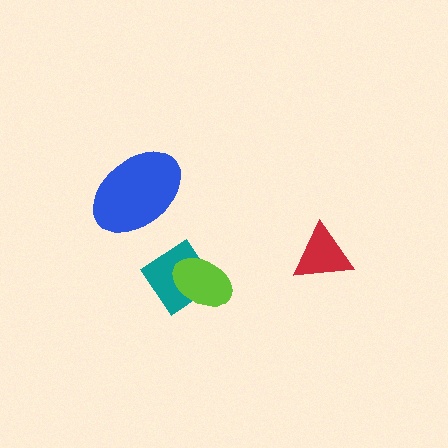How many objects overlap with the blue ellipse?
0 objects overlap with the blue ellipse.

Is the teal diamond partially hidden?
Yes, it is partially covered by another shape.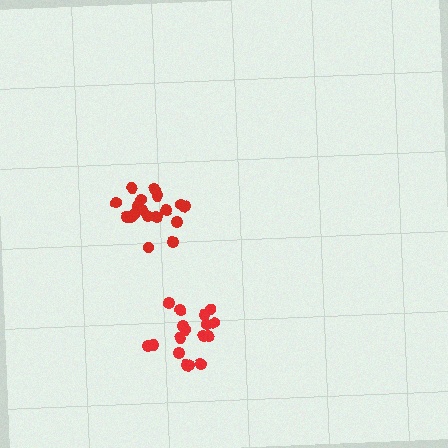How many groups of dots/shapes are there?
There are 2 groups.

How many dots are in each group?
Group 1: 17 dots, Group 2: 18 dots (35 total).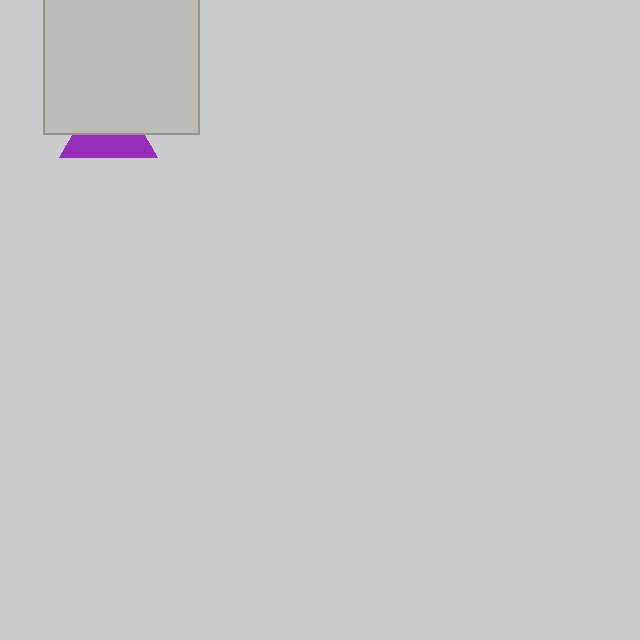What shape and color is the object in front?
The object in front is a light gray rectangle.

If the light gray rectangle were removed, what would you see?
You would see the complete purple triangle.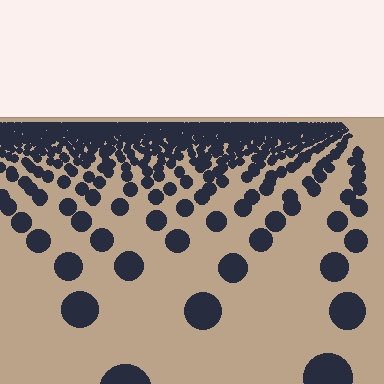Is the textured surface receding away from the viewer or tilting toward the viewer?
The surface is receding away from the viewer. Texture elements get smaller and denser toward the top.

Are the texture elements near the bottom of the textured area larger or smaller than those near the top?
Larger. Near the bottom, elements are closer to the viewer and appear at a bigger on-screen size.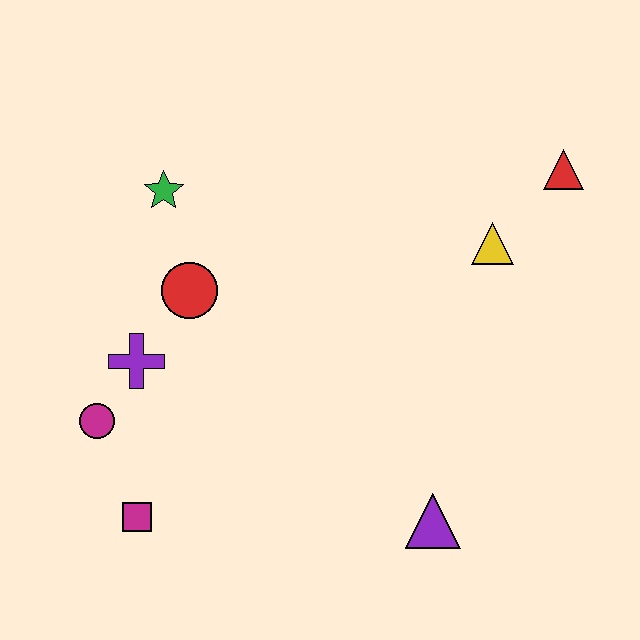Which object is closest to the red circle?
The purple cross is closest to the red circle.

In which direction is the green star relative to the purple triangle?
The green star is above the purple triangle.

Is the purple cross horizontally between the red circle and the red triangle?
No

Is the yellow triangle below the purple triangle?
No